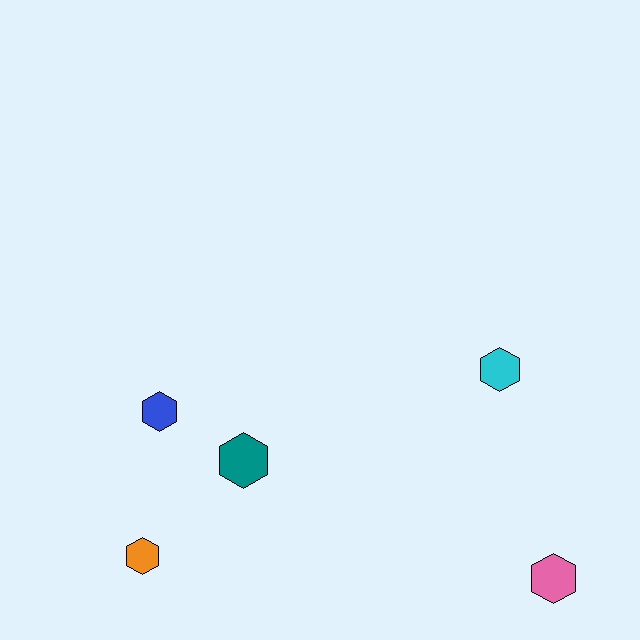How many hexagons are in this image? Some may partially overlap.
There are 5 hexagons.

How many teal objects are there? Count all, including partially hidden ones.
There is 1 teal object.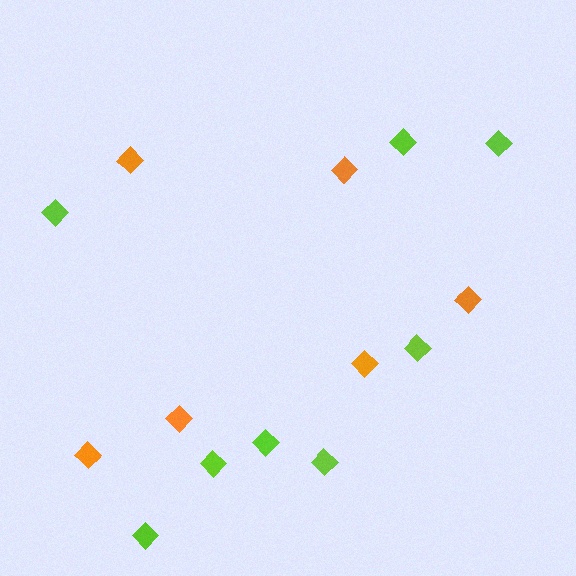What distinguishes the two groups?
There are 2 groups: one group of orange diamonds (6) and one group of lime diamonds (8).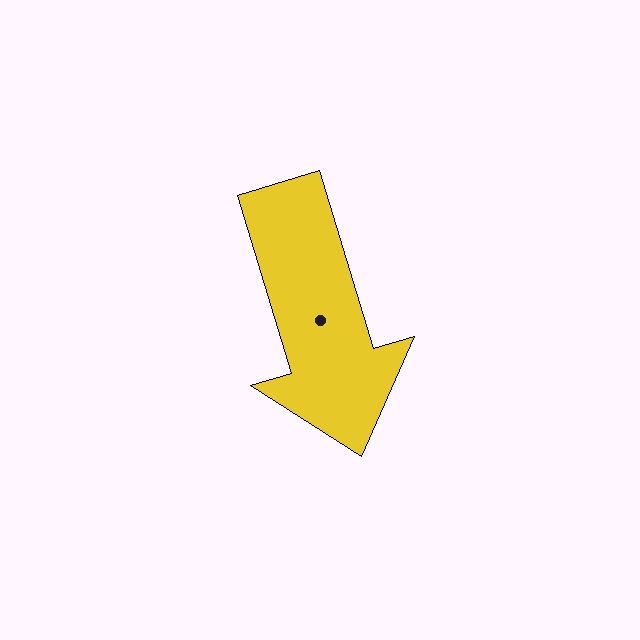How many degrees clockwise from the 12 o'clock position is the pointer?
Approximately 163 degrees.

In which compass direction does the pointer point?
South.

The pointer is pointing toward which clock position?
Roughly 5 o'clock.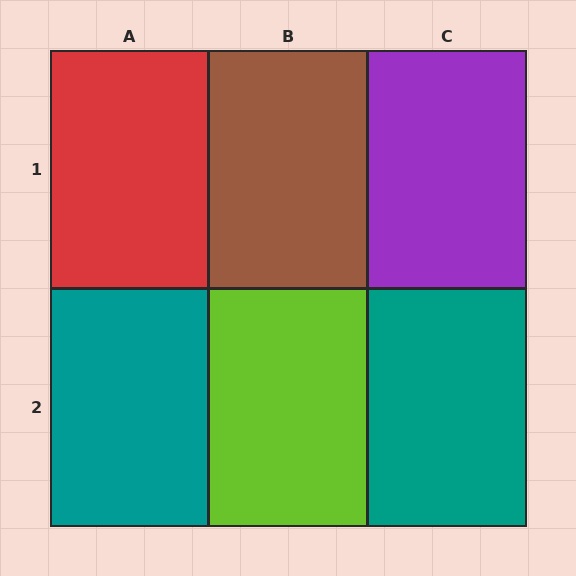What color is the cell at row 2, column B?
Lime.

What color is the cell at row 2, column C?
Teal.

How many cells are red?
1 cell is red.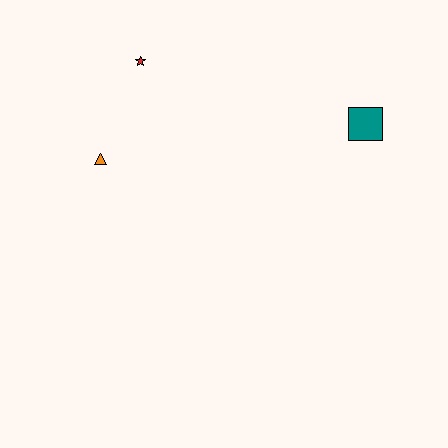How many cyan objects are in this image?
There are no cyan objects.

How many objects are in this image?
There are 3 objects.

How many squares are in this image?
There is 1 square.